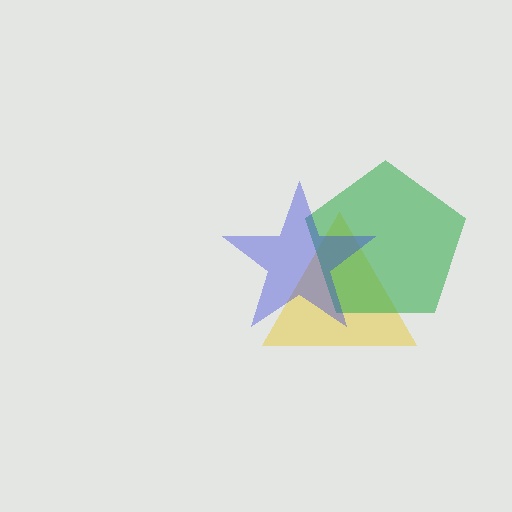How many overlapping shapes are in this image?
There are 3 overlapping shapes in the image.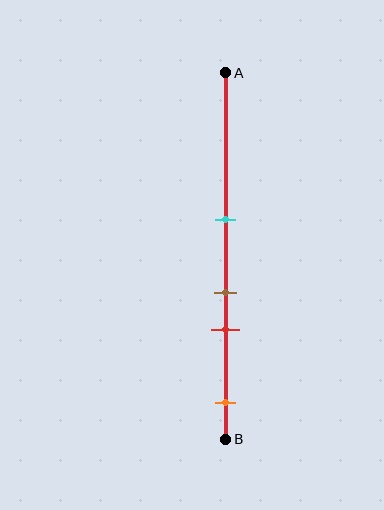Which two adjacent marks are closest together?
The brown and red marks are the closest adjacent pair.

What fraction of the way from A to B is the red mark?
The red mark is approximately 70% (0.7) of the way from A to B.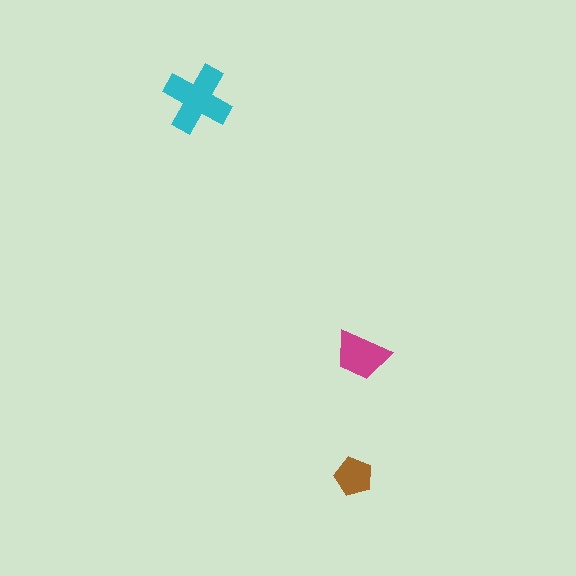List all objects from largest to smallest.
The cyan cross, the magenta trapezoid, the brown pentagon.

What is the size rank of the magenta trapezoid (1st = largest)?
2nd.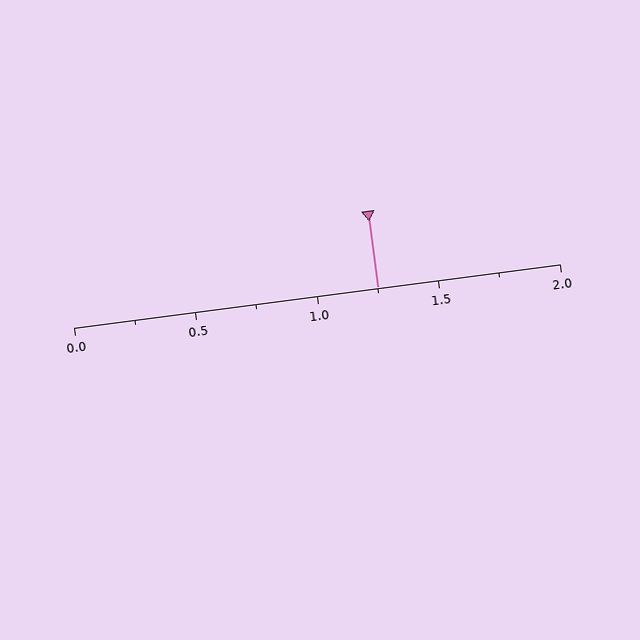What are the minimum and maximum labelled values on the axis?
The axis runs from 0.0 to 2.0.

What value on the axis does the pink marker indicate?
The marker indicates approximately 1.25.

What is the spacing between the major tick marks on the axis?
The major ticks are spaced 0.5 apart.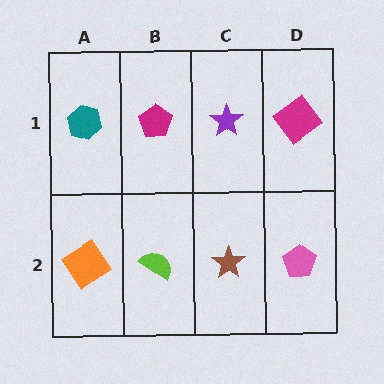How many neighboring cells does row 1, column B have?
3.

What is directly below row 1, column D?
A pink pentagon.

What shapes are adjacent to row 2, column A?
A teal hexagon (row 1, column A), a lime semicircle (row 2, column B).